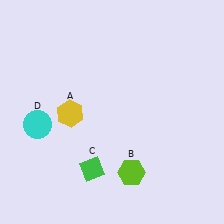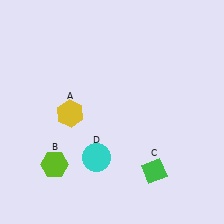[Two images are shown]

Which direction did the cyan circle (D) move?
The cyan circle (D) moved right.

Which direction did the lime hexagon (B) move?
The lime hexagon (B) moved left.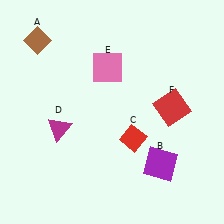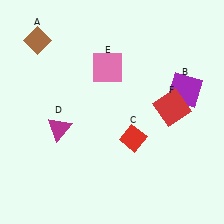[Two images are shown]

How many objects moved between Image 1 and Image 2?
1 object moved between the two images.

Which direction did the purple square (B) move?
The purple square (B) moved up.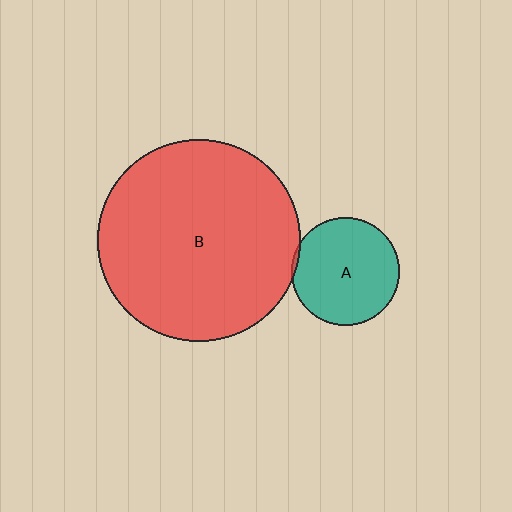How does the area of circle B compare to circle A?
Approximately 3.5 times.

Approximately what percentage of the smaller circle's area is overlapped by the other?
Approximately 5%.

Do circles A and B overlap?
Yes.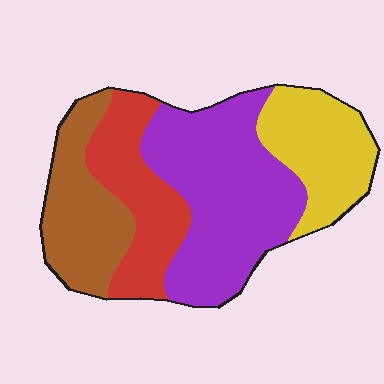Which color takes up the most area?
Purple, at roughly 40%.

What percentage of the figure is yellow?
Yellow covers about 20% of the figure.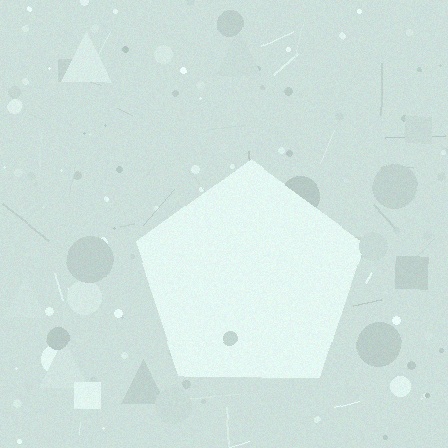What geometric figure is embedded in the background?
A pentagon is embedded in the background.